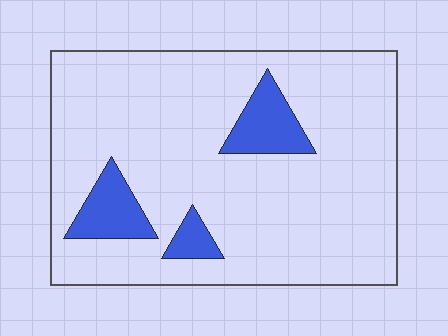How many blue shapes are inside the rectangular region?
3.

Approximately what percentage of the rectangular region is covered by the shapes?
Approximately 10%.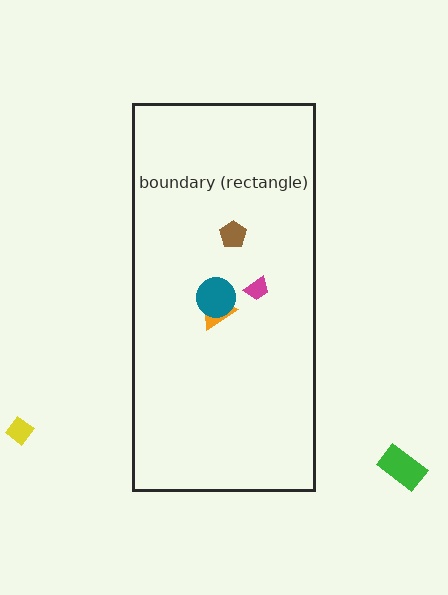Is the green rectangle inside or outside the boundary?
Outside.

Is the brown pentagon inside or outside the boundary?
Inside.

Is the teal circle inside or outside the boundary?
Inside.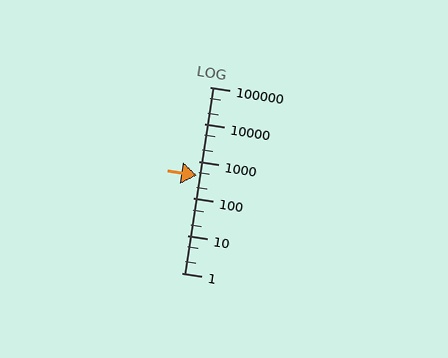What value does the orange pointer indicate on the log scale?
The pointer indicates approximately 420.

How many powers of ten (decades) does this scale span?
The scale spans 5 decades, from 1 to 100000.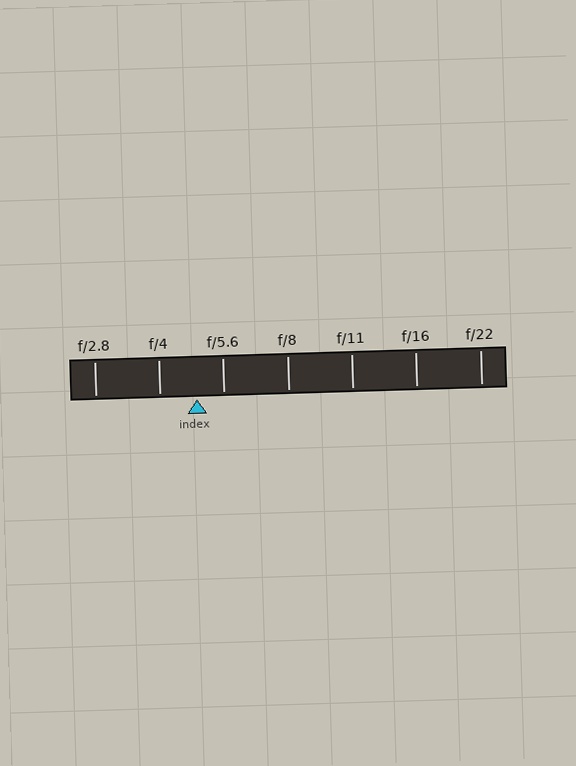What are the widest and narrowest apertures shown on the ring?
The widest aperture shown is f/2.8 and the narrowest is f/22.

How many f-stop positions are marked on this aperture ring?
There are 7 f-stop positions marked.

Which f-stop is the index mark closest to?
The index mark is closest to f/5.6.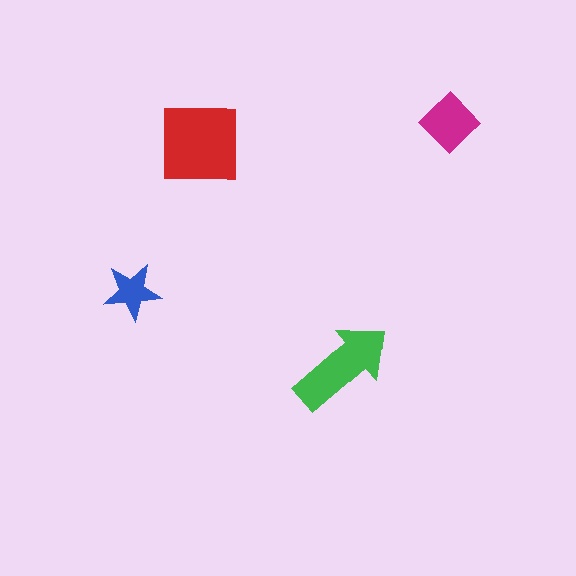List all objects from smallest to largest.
The blue star, the magenta diamond, the green arrow, the red square.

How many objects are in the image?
There are 4 objects in the image.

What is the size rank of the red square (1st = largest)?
1st.